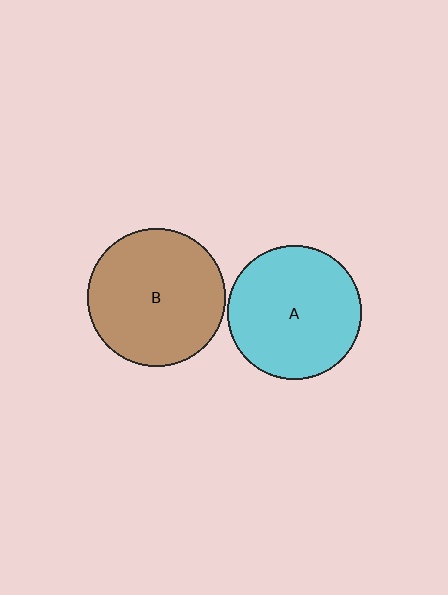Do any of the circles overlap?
No, none of the circles overlap.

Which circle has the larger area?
Circle B (brown).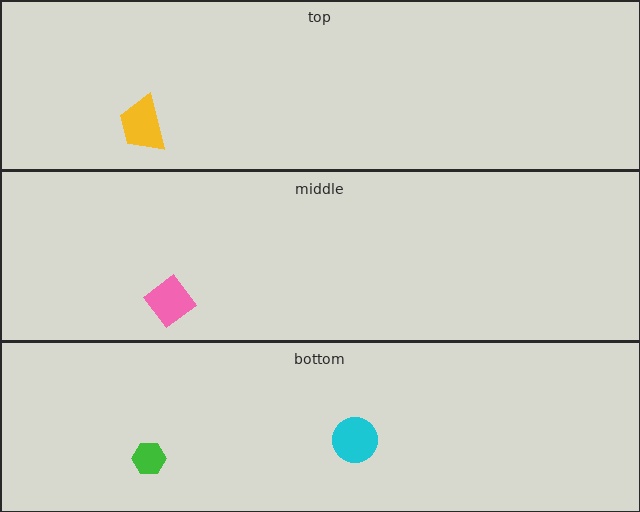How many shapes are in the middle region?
1.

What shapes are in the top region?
The yellow trapezoid.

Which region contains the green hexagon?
The bottom region.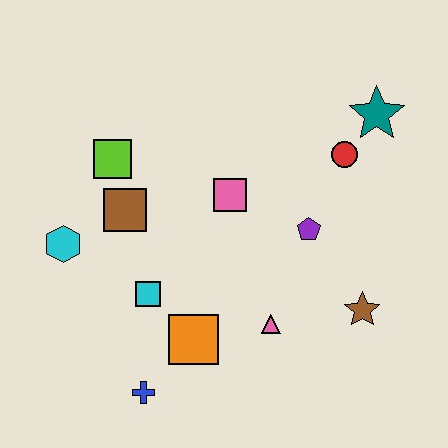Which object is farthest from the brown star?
The cyan hexagon is farthest from the brown star.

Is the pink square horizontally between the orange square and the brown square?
No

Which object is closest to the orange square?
The cyan square is closest to the orange square.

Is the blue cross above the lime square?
No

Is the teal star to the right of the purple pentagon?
Yes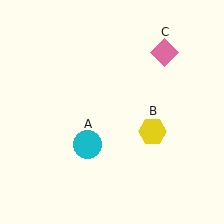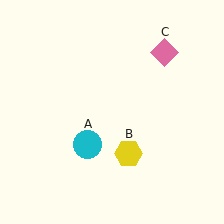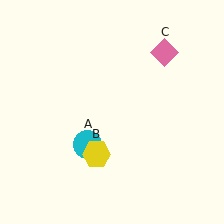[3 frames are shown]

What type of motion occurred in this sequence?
The yellow hexagon (object B) rotated clockwise around the center of the scene.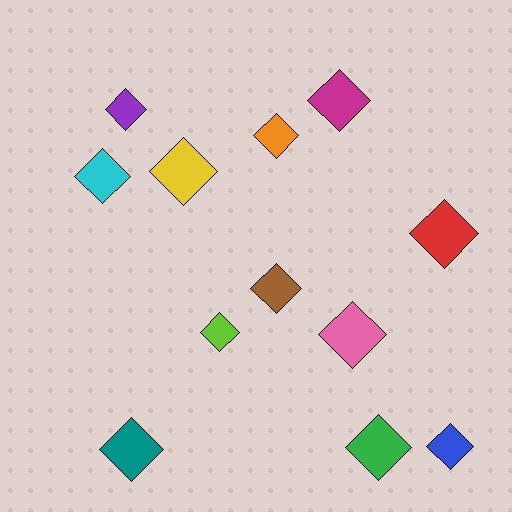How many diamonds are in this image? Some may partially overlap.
There are 12 diamonds.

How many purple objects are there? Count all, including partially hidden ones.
There is 1 purple object.